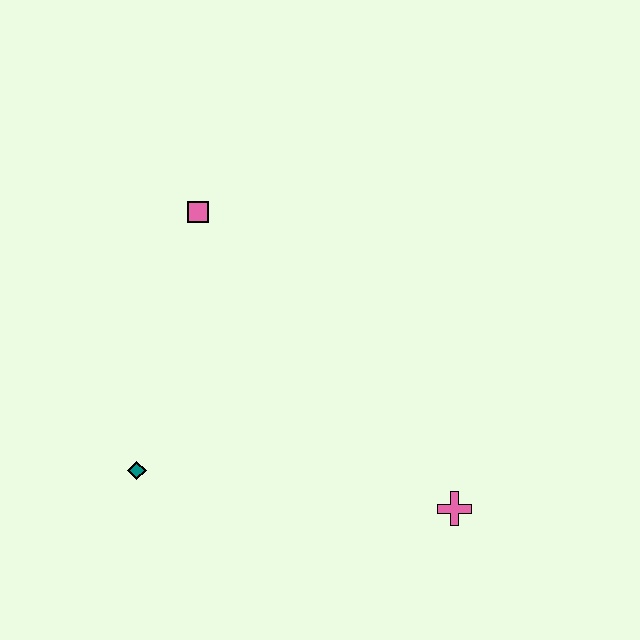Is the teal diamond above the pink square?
No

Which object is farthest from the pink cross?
The pink square is farthest from the pink cross.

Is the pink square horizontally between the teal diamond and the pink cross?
Yes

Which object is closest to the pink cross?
The teal diamond is closest to the pink cross.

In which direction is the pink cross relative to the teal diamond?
The pink cross is to the right of the teal diamond.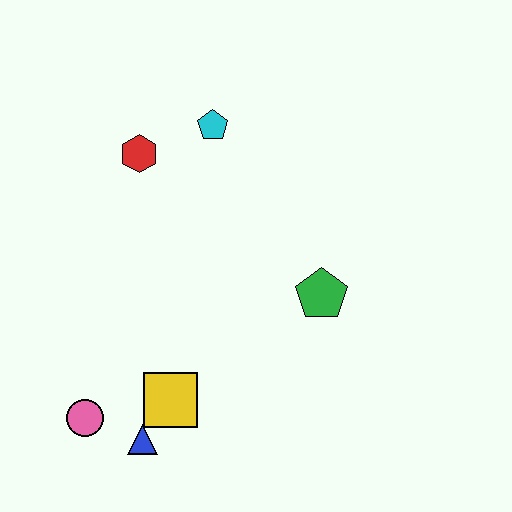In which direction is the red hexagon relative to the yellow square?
The red hexagon is above the yellow square.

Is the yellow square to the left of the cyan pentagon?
Yes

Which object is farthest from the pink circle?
The cyan pentagon is farthest from the pink circle.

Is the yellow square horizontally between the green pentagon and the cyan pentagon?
No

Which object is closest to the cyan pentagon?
The red hexagon is closest to the cyan pentagon.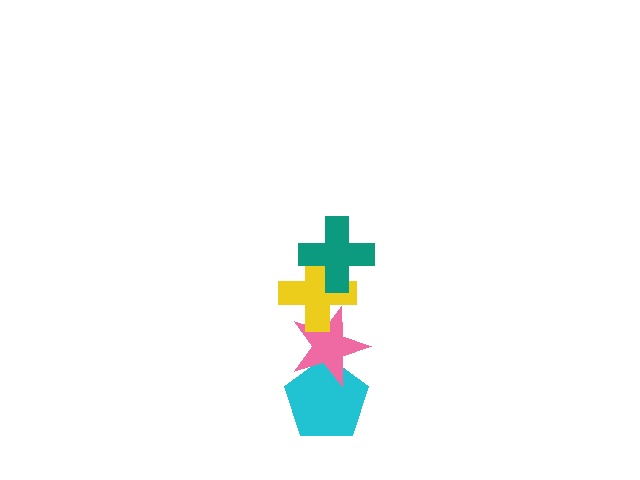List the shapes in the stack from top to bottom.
From top to bottom: the teal cross, the yellow cross, the pink star, the cyan pentagon.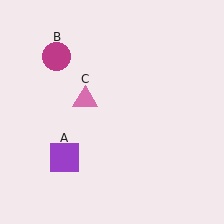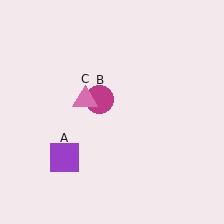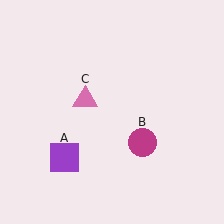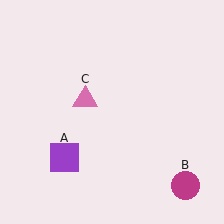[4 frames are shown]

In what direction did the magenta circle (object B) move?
The magenta circle (object B) moved down and to the right.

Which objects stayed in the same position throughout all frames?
Purple square (object A) and pink triangle (object C) remained stationary.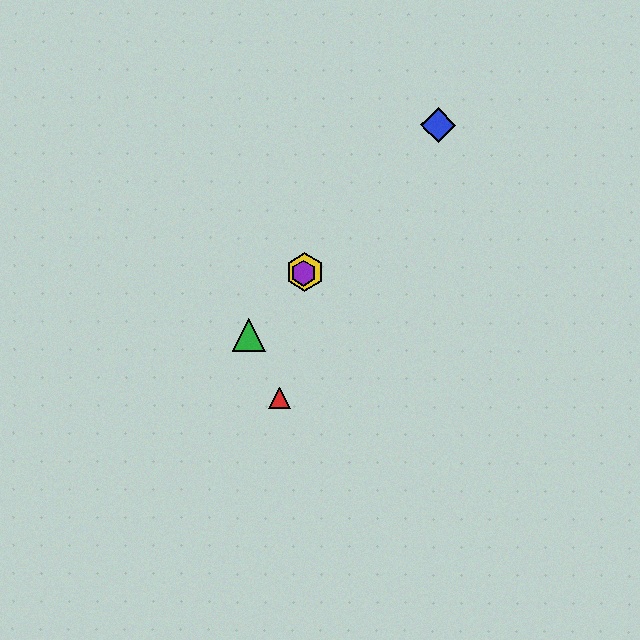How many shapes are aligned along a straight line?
4 shapes (the blue diamond, the green triangle, the yellow hexagon, the purple hexagon) are aligned along a straight line.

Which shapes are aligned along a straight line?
The blue diamond, the green triangle, the yellow hexagon, the purple hexagon are aligned along a straight line.